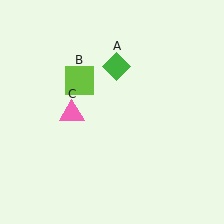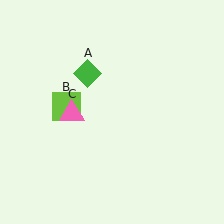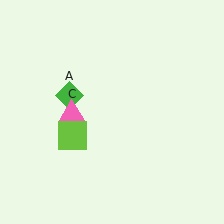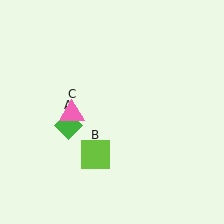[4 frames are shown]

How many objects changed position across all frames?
2 objects changed position: green diamond (object A), lime square (object B).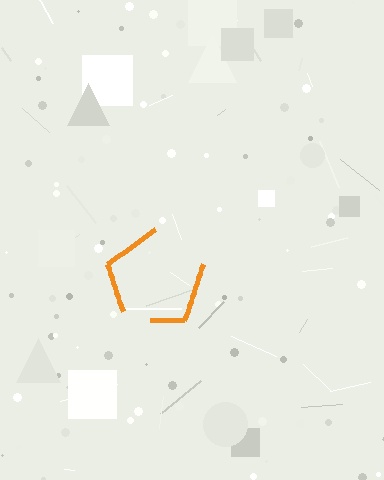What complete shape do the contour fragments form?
The contour fragments form a pentagon.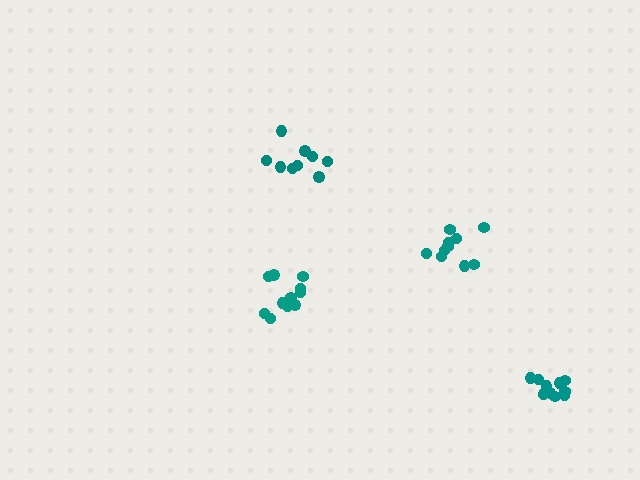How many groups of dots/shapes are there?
There are 4 groups.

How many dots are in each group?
Group 1: 11 dots, Group 2: 11 dots, Group 3: 9 dots, Group 4: 10 dots (41 total).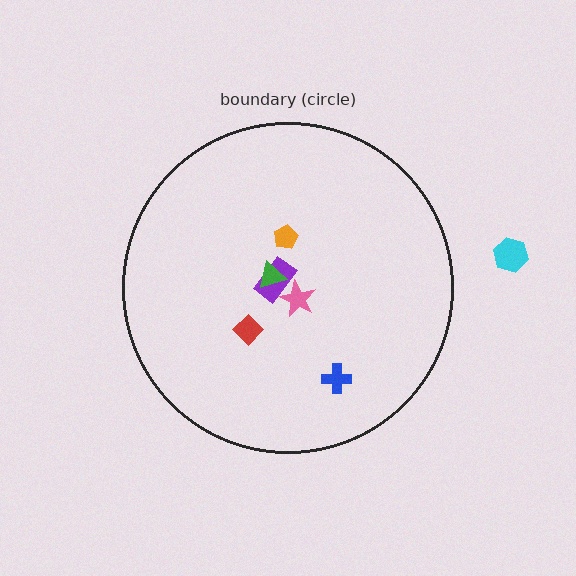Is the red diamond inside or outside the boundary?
Inside.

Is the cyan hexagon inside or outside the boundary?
Outside.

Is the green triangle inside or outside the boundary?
Inside.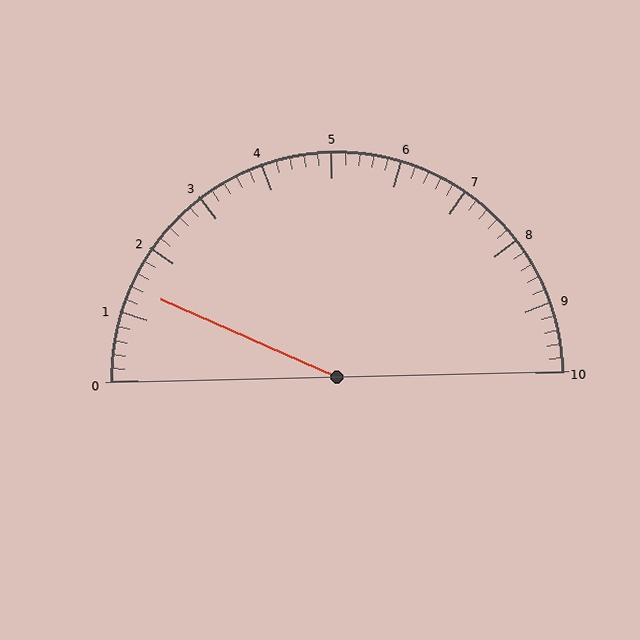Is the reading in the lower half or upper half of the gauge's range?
The reading is in the lower half of the range (0 to 10).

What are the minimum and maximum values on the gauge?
The gauge ranges from 0 to 10.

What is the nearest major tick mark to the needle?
The nearest major tick mark is 1.